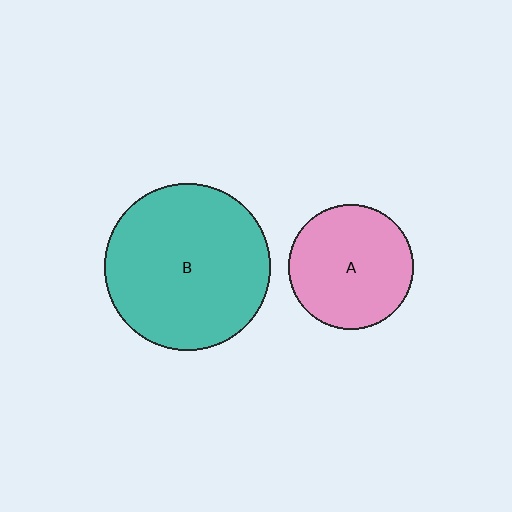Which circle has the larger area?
Circle B (teal).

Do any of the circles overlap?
No, none of the circles overlap.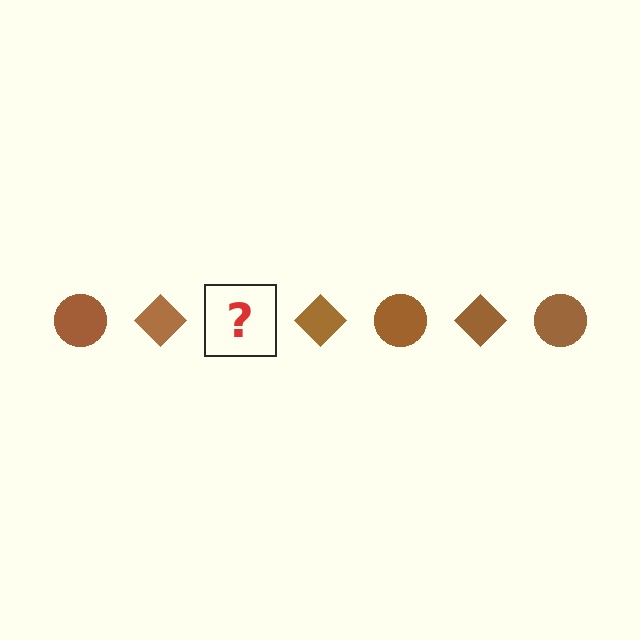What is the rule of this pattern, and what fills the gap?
The rule is that the pattern cycles through circle, diamond shapes in brown. The gap should be filled with a brown circle.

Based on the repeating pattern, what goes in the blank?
The blank should be a brown circle.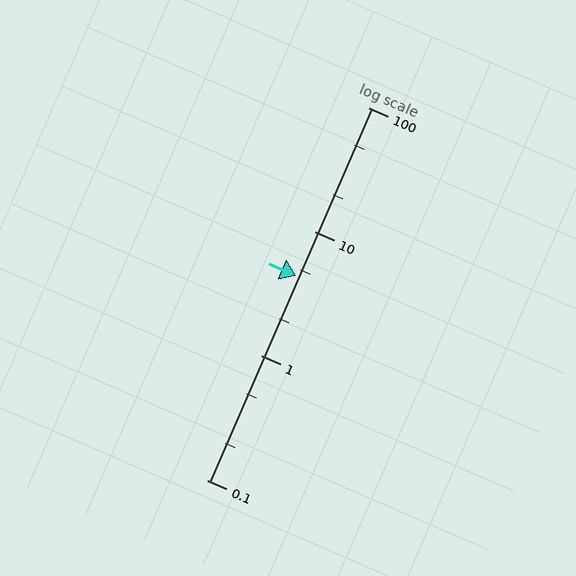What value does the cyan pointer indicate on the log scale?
The pointer indicates approximately 4.4.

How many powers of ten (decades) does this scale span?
The scale spans 3 decades, from 0.1 to 100.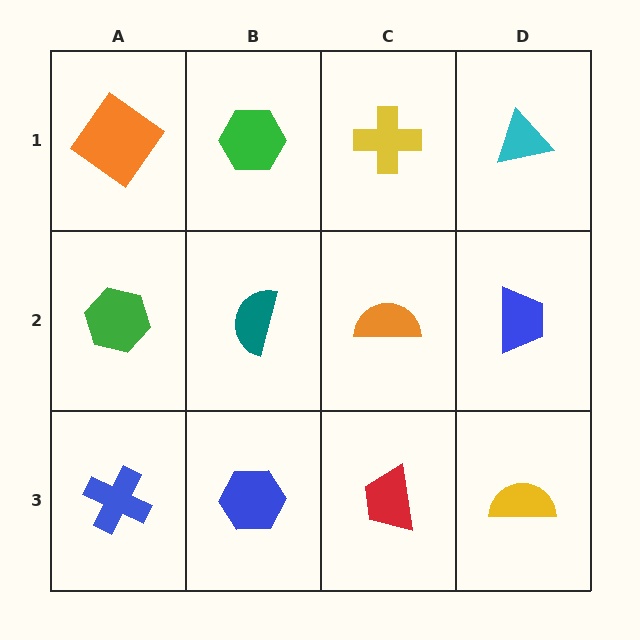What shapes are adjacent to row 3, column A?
A green hexagon (row 2, column A), a blue hexagon (row 3, column B).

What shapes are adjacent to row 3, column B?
A teal semicircle (row 2, column B), a blue cross (row 3, column A), a red trapezoid (row 3, column C).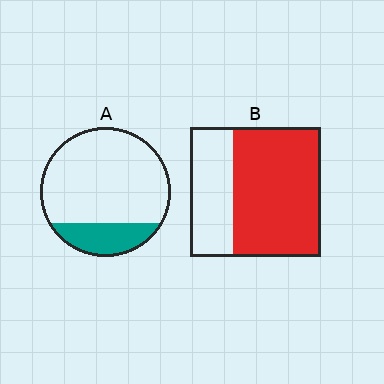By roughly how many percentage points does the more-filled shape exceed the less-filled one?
By roughly 45 percentage points (B over A).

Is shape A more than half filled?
No.